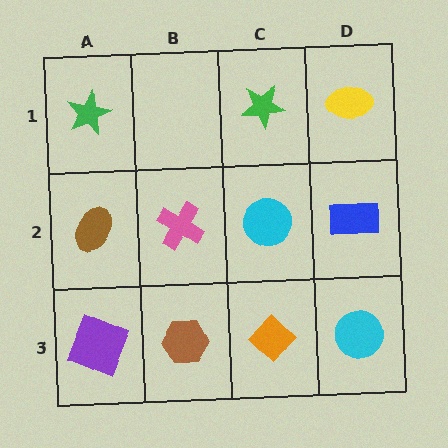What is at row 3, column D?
A cyan circle.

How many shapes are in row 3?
4 shapes.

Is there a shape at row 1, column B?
No, that cell is empty.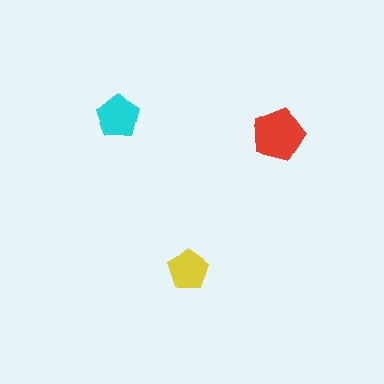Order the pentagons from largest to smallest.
the red one, the cyan one, the yellow one.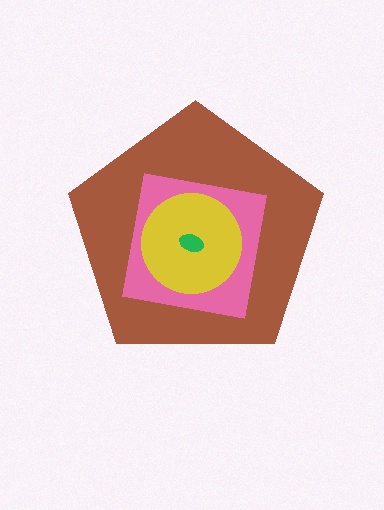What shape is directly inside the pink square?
The yellow circle.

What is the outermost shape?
The brown pentagon.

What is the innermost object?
The green ellipse.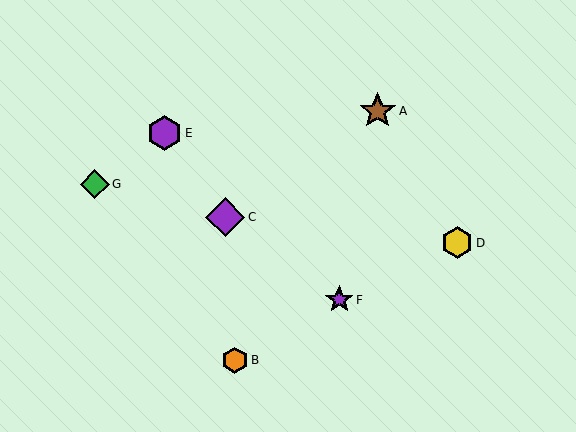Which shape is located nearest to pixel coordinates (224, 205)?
The purple diamond (labeled C) at (225, 217) is nearest to that location.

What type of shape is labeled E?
Shape E is a purple hexagon.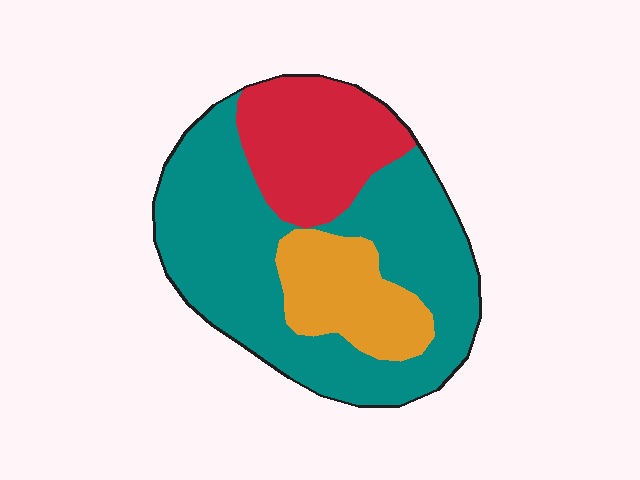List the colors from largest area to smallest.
From largest to smallest: teal, red, orange.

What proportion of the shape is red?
Red covers 23% of the shape.